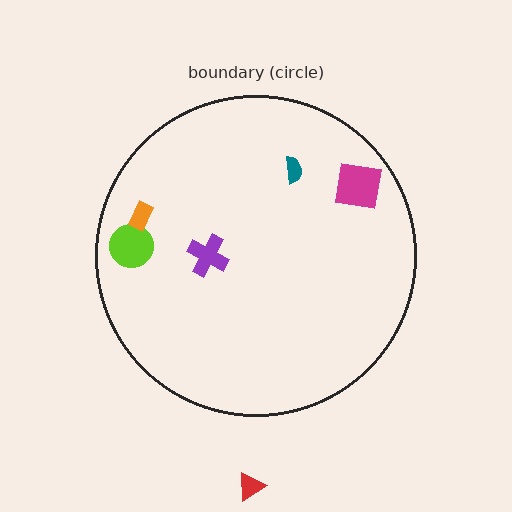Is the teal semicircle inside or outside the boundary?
Inside.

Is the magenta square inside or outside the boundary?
Inside.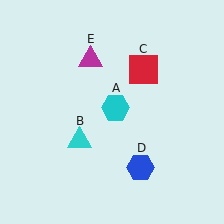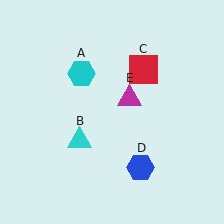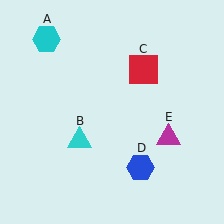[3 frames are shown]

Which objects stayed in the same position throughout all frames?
Cyan triangle (object B) and red square (object C) and blue hexagon (object D) remained stationary.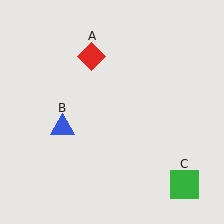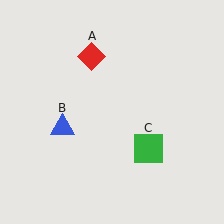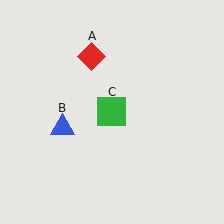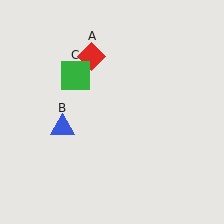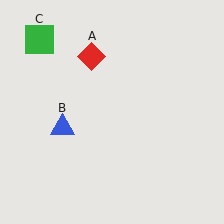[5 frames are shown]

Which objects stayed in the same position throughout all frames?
Red diamond (object A) and blue triangle (object B) remained stationary.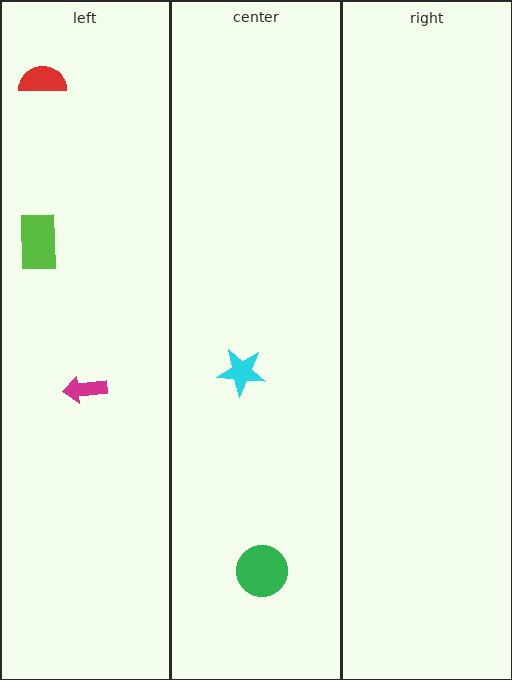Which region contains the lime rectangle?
The left region.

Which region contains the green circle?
The center region.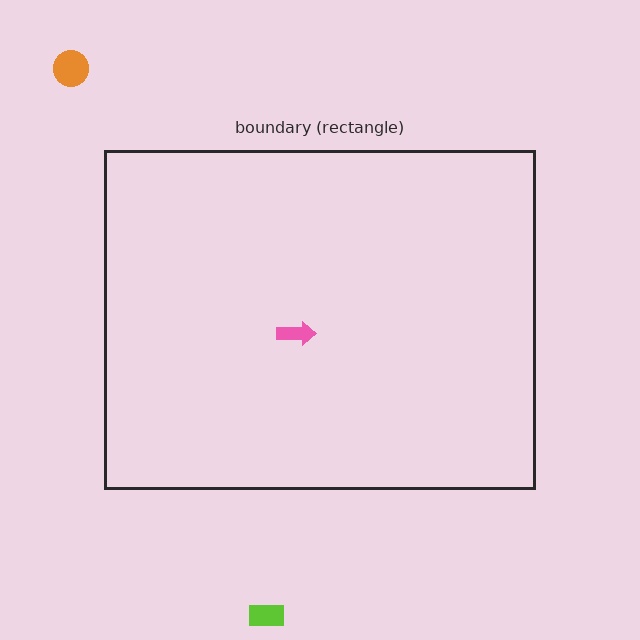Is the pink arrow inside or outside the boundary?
Inside.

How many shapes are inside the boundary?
1 inside, 2 outside.